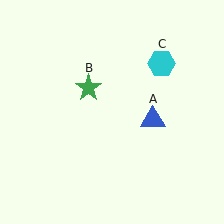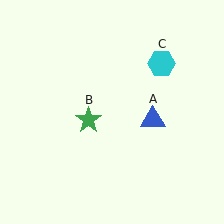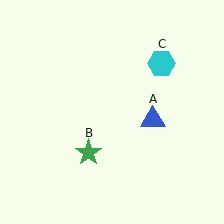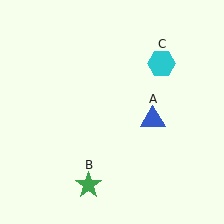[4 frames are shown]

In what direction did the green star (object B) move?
The green star (object B) moved down.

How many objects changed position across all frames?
1 object changed position: green star (object B).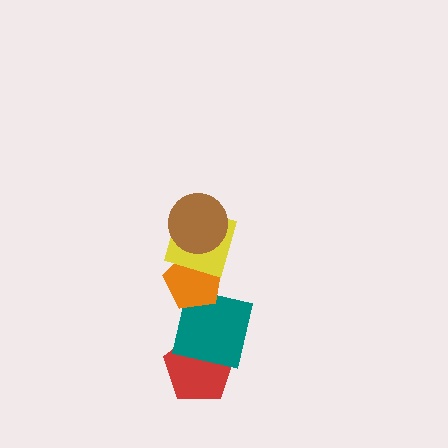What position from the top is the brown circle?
The brown circle is 1st from the top.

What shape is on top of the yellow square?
The brown circle is on top of the yellow square.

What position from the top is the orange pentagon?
The orange pentagon is 3rd from the top.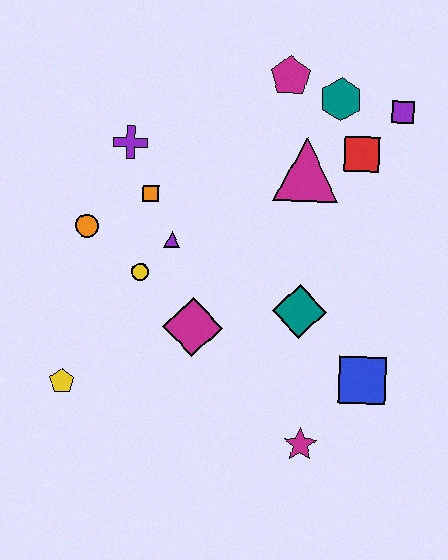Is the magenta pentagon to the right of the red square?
No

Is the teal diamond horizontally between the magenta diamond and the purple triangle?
No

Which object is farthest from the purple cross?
The magenta star is farthest from the purple cross.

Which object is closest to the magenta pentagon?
The teal hexagon is closest to the magenta pentagon.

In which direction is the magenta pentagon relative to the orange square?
The magenta pentagon is to the right of the orange square.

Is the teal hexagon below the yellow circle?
No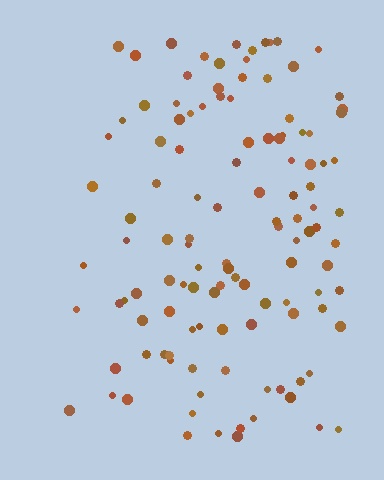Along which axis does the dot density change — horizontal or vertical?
Horizontal.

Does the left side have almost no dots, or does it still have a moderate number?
Still a moderate number, just noticeably fewer than the right.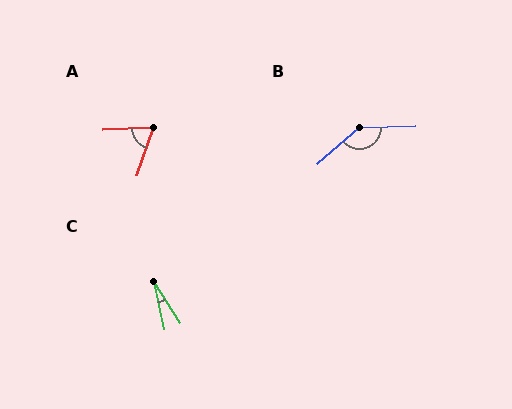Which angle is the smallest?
C, at approximately 21 degrees.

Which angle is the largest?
B, at approximately 140 degrees.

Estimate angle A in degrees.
Approximately 69 degrees.